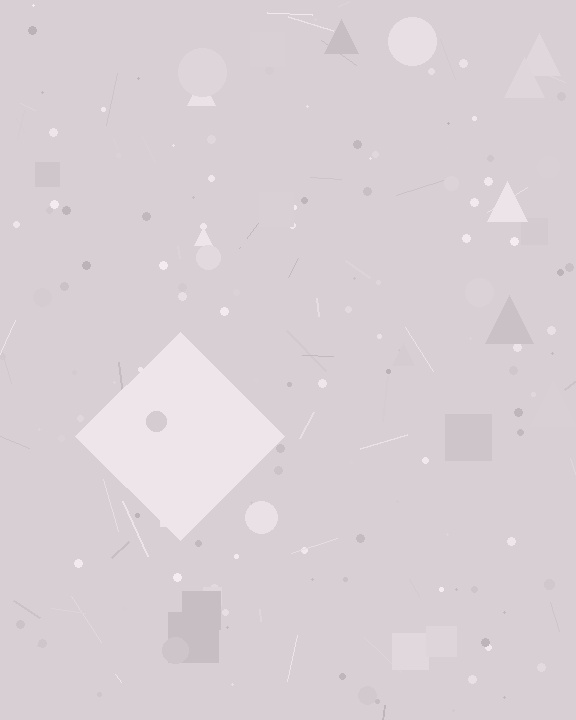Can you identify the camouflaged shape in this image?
The camouflaged shape is a diamond.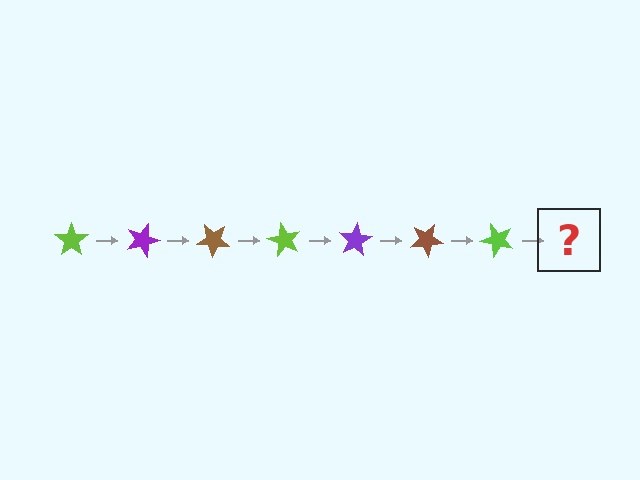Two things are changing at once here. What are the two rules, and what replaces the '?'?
The two rules are that it rotates 20 degrees each step and the color cycles through lime, purple, and brown. The '?' should be a purple star, rotated 140 degrees from the start.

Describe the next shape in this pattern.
It should be a purple star, rotated 140 degrees from the start.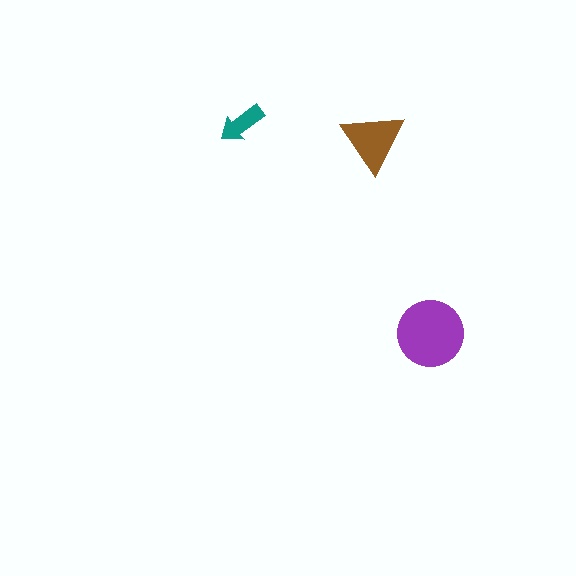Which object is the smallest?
The teal arrow.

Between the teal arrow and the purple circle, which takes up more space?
The purple circle.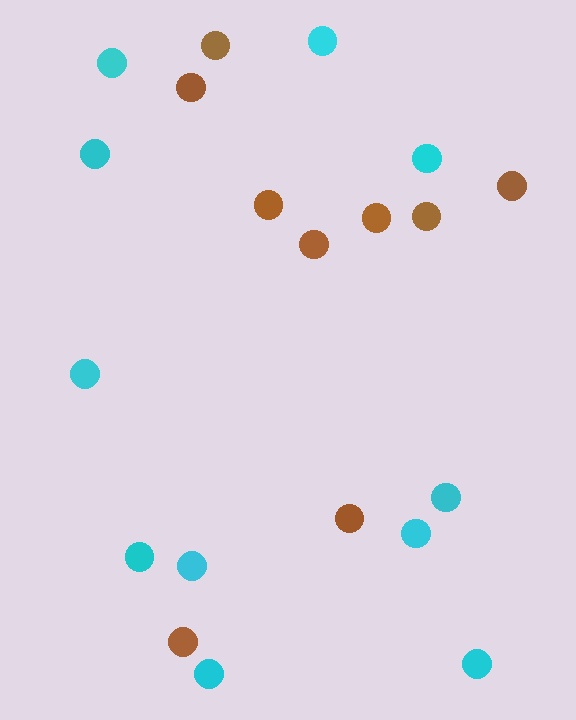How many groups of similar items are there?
There are 2 groups: one group of brown circles (9) and one group of cyan circles (11).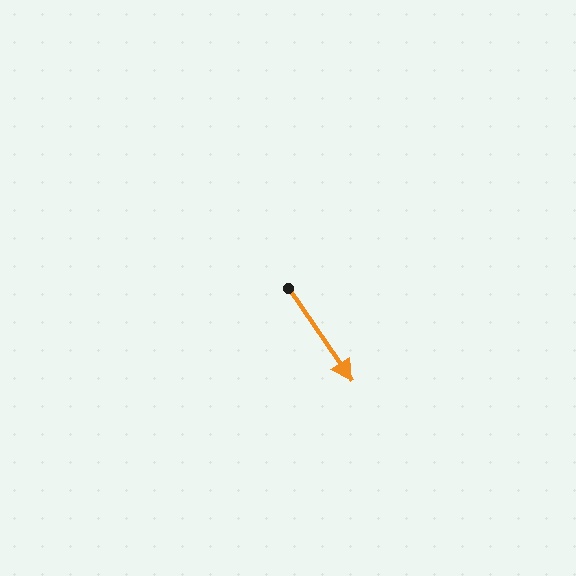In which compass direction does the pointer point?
Southeast.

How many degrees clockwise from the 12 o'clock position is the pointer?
Approximately 146 degrees.